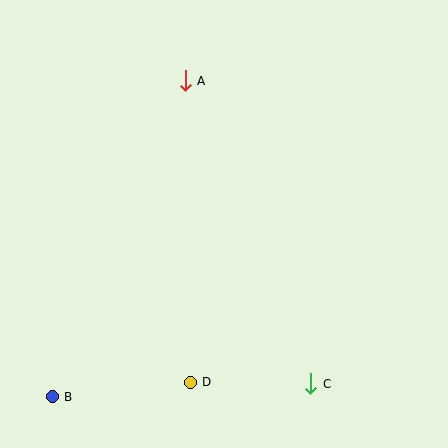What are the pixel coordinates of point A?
Point A is at (185, 81).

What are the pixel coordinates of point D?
Point D is at (190, 382).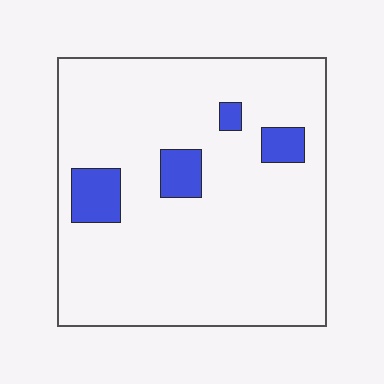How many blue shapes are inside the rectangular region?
4.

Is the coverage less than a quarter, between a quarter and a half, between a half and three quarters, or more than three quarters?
Less than a quarter.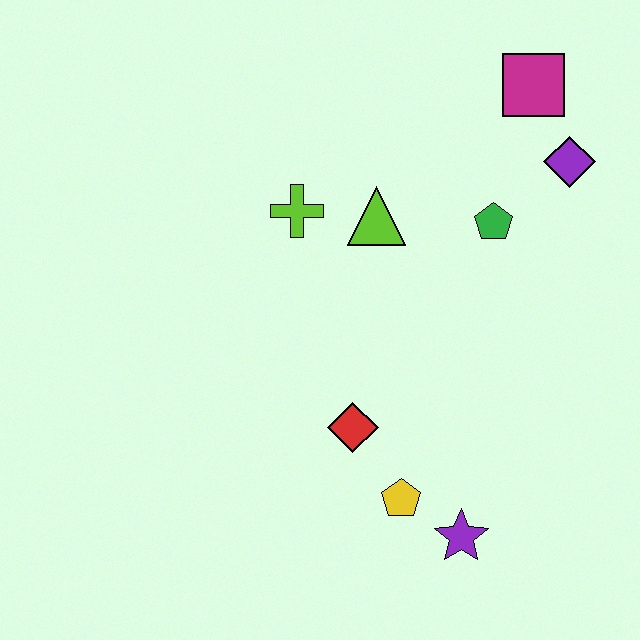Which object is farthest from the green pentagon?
The purple star is farthest from the green pentagon.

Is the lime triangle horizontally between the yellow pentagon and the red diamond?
Yes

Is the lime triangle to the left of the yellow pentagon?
Yes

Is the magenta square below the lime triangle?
No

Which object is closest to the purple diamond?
The magenta square is closest to the purple diamond.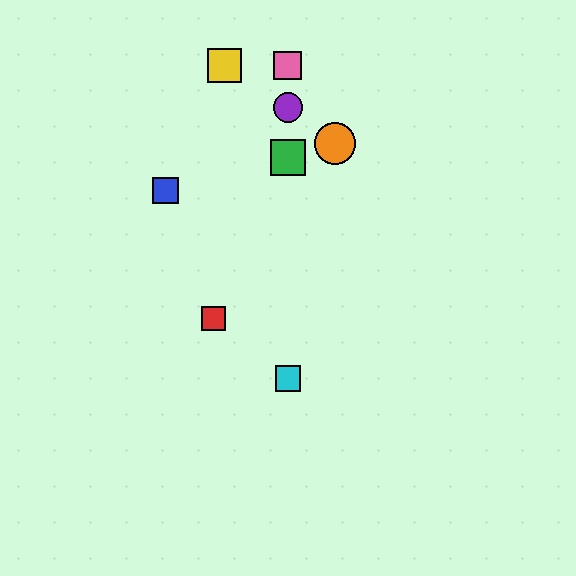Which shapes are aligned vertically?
The green square, the purple circle, the cyan square, the pink square are aligned vertically.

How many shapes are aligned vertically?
4 shapes (the green square, the purple circle, the cyan square, the pink square) are aligned vertically.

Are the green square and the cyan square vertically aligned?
Yes, both are at x≈288.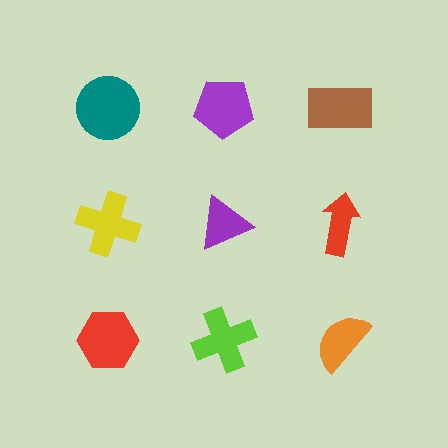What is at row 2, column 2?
A purple triangle.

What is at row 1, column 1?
A teal circle.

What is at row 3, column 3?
An orange semicircle.